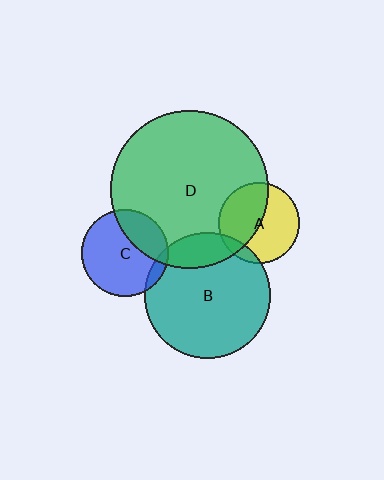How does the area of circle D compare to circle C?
Approximately 3.3 times.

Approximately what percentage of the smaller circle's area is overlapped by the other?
Approximately 20%.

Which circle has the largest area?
Circle D (green).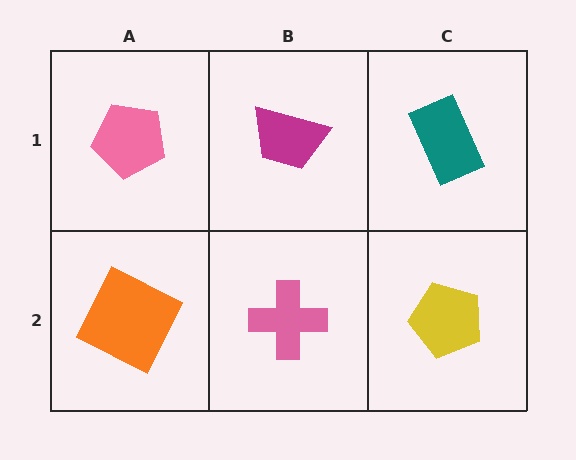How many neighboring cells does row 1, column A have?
2.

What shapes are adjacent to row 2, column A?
A pink pentagon (row 1, column A), a pink cross (row 2, column B).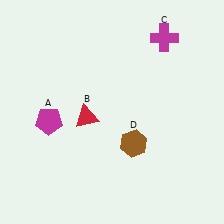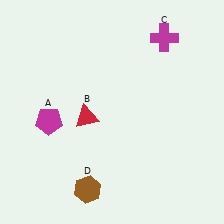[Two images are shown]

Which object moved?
The brown hexagon (D) moved left.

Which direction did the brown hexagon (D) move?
The brown hexagon (D) moved left.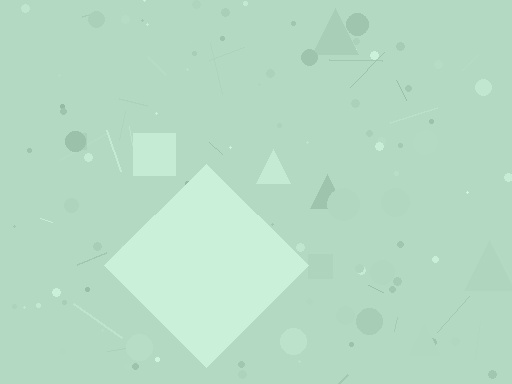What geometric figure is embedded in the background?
A diamond is embedded in the background.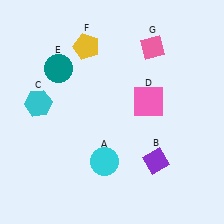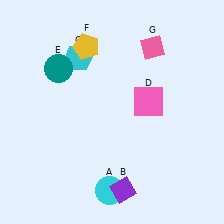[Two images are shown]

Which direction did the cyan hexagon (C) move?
The cyan hexagon (C) moved up.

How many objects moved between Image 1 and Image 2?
3 objects moved between the two images.